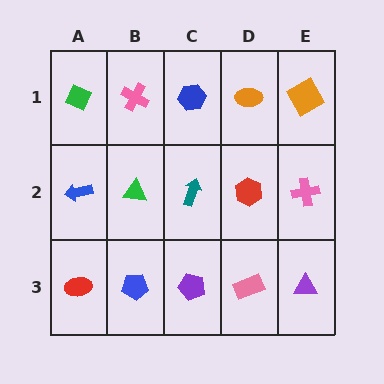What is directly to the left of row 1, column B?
A green diamond.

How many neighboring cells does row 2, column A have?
3.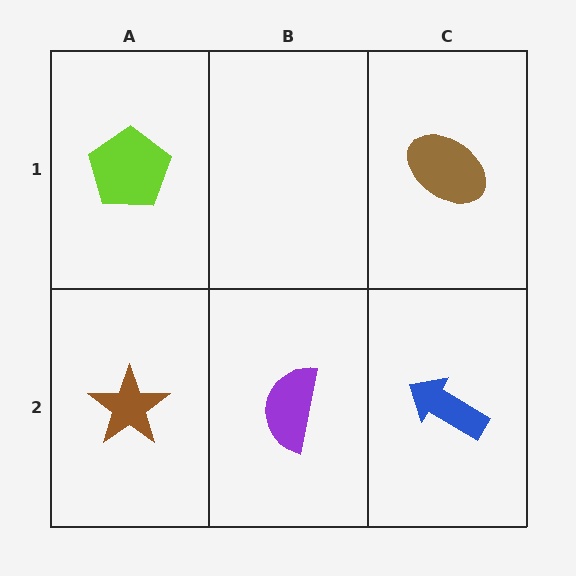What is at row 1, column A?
A lime pentagon.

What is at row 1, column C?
A brown ellipse.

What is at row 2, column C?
A blue arrow.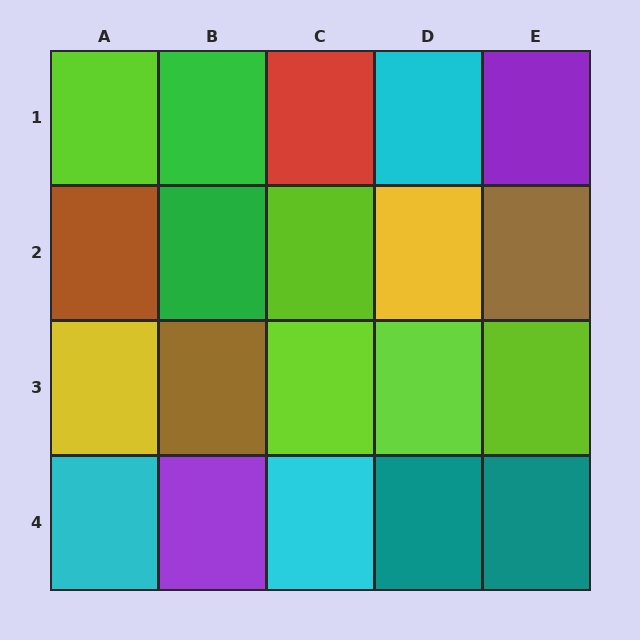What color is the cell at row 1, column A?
Lime.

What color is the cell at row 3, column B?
Brown.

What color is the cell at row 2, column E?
Brown.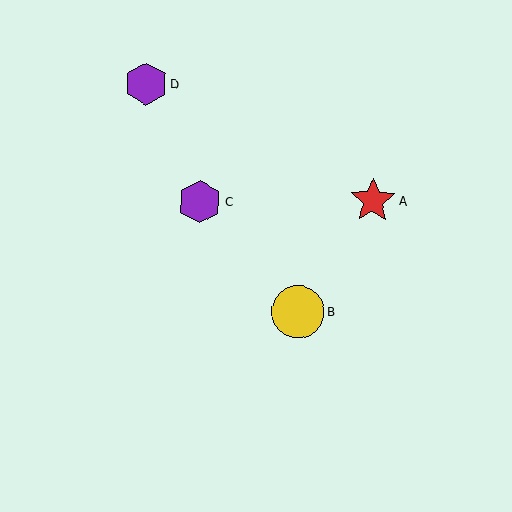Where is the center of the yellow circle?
The center of the yellow circle is at (298, 312).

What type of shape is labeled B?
Shape B is a yellow circle.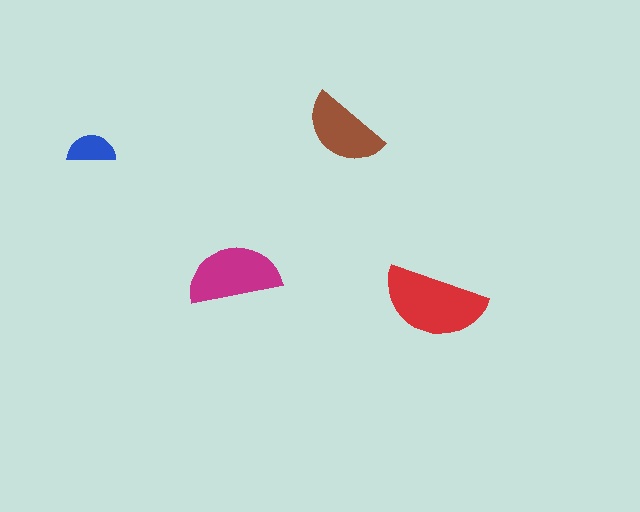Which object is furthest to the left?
The blue semicircle is leftmost.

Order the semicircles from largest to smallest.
the red one, the magenta one, the brown one, the blue one.